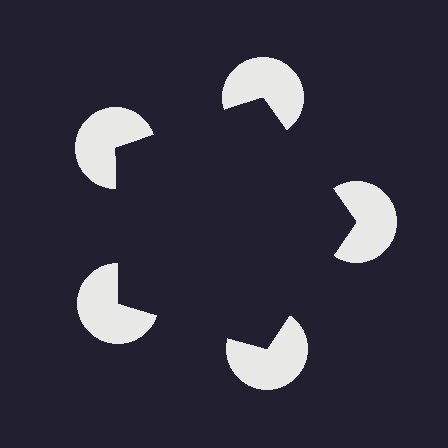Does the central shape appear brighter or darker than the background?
It typically appears slightly darker than the background, even though no actual brightness change is drawn.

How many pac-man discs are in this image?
There are 5 — one at each vertex of the illusory pentagon.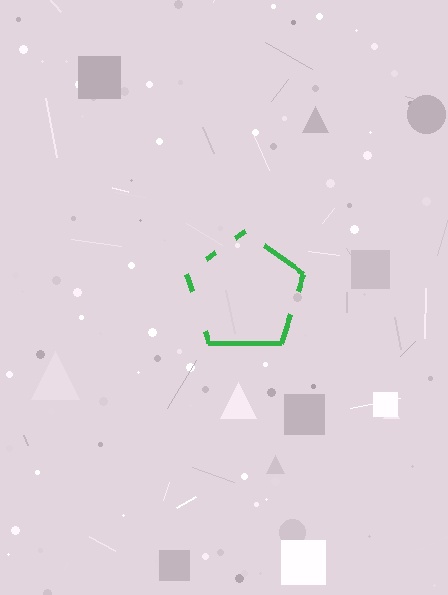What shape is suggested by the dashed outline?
The dashed outline suggests a pentagon.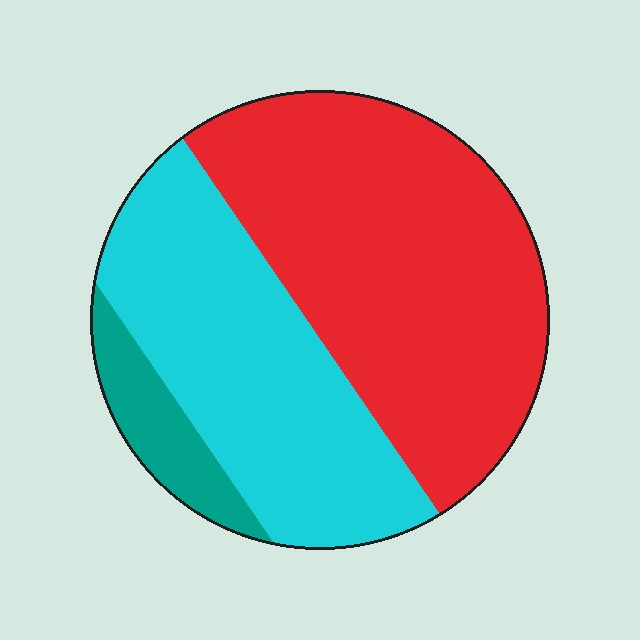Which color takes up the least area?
Teal, at roughly 10%.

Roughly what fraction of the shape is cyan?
Cyan covers around 40% of the shape.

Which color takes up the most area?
Red, at roughly 55%.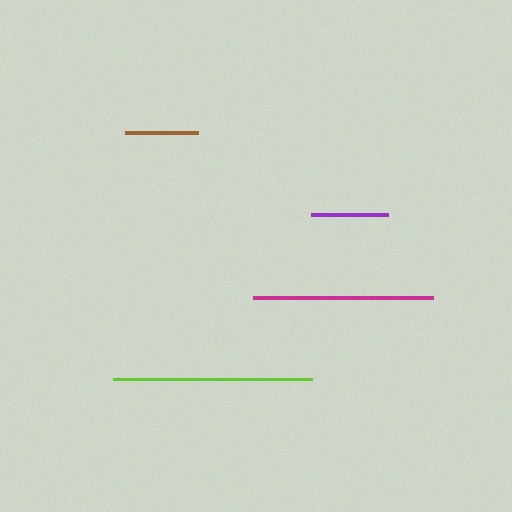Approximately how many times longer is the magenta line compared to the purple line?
The magenta line is approximately 2.3 times the length of the purple line.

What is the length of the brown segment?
The brown segment is approximately 74 pixels long.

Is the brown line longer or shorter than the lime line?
The lime line is longer than the brown line.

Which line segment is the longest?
The lime line is the longest at approximately 199 pixels.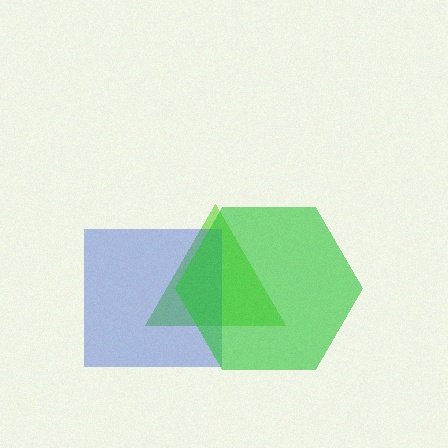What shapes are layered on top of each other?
The layered shapes are: a lime triangle, a blue square, a green hexagon.